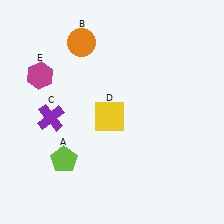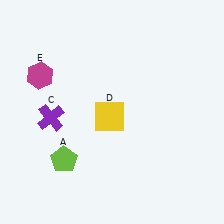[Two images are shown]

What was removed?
The orange circle (B) was removed in Image 2.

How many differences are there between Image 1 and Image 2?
There is 1 difference between the two images.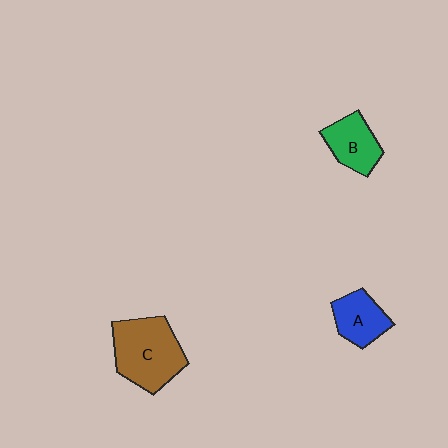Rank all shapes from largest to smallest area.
From largest to smallest: C (brown), B (green), A (blue).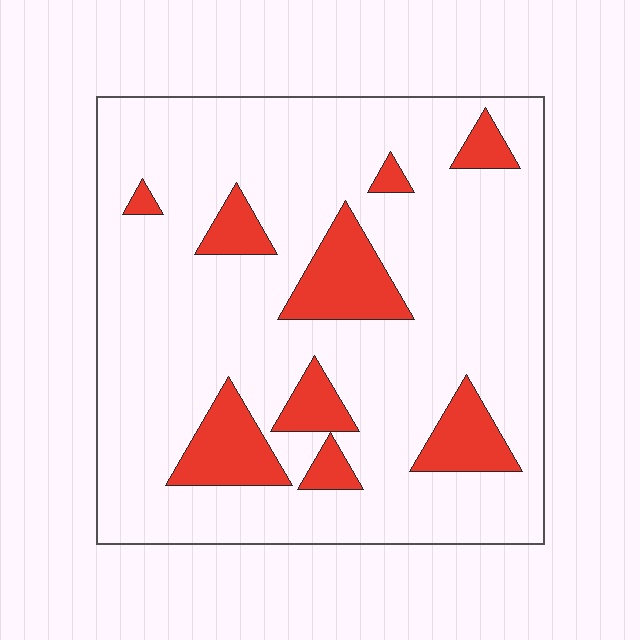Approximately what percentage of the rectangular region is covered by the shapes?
Approximately 15%.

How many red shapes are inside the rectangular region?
9.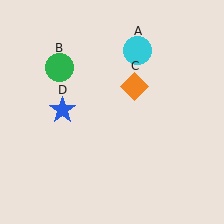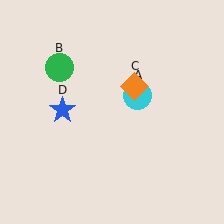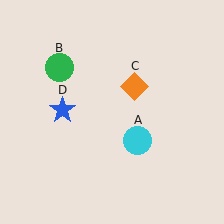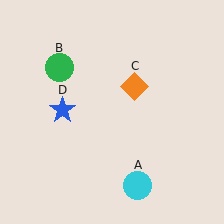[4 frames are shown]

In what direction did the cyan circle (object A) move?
The cyan circle (object A) moved down.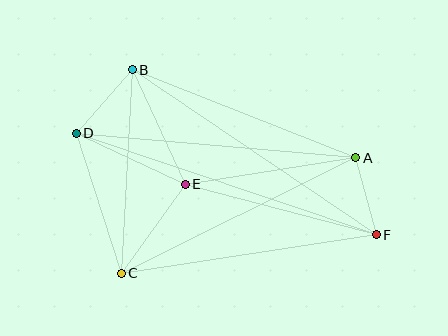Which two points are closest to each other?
Points A and F are closest to each other.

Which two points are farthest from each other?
Points D and F are farthest from each other.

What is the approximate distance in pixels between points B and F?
The distance between B and F is approximately 294 pixels.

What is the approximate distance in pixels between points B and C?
The distance between B and C is approximately 204 pixels.